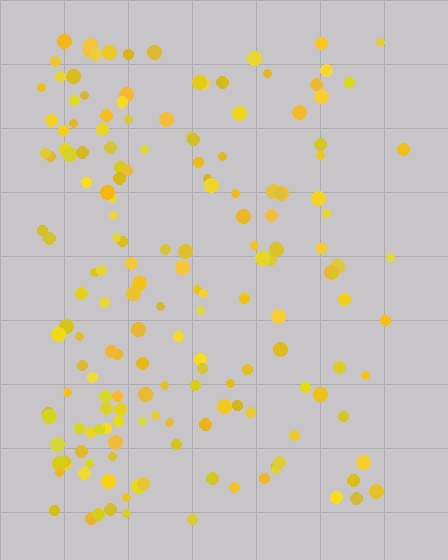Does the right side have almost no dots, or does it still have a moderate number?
Still a moderate number, just noticeably fewer than the left.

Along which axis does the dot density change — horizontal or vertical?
Horizontal.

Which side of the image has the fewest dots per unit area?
The right.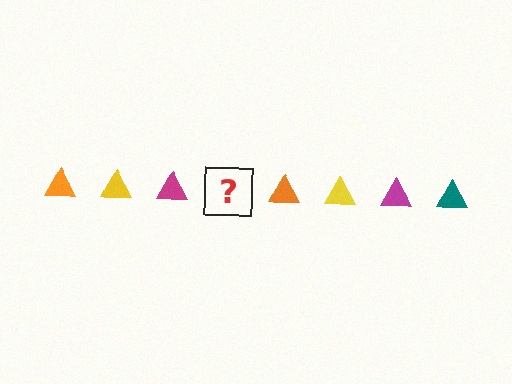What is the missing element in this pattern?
The missing element is a teal triangle.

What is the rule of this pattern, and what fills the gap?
The rule is that the pattern cycles through orange, yellow, magenta, teal triangles. The gap should be filled with a teal triangle.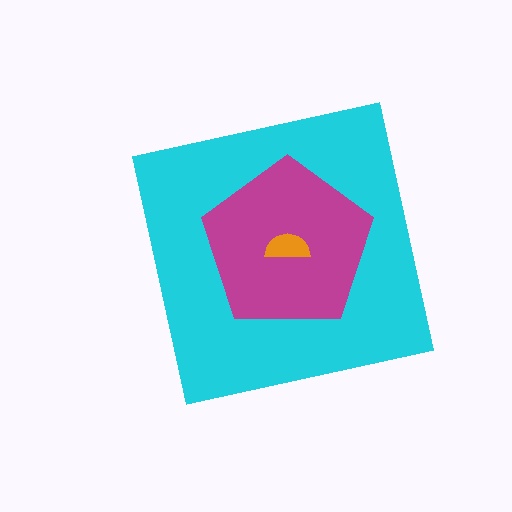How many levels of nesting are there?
3.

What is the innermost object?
The orange semicircle.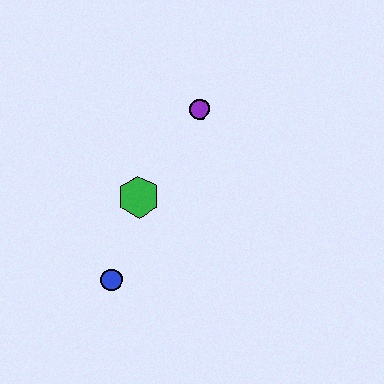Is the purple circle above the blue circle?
Yes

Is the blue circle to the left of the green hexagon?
Yes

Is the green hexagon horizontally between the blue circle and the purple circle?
Yes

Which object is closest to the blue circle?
The green hexagon is closest to the blue circle.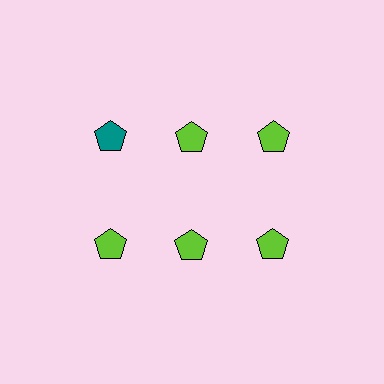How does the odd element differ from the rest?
It has a different color: teal instead of lime.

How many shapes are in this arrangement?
There are 6 shapes arranged in a grid pattern.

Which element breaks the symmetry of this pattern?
The teal pentagon in the top row, leftmost column breaks the symmetry. All other shapes are lime pentagons.